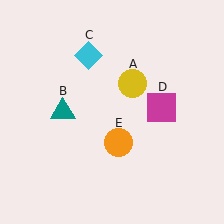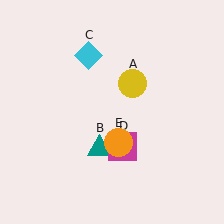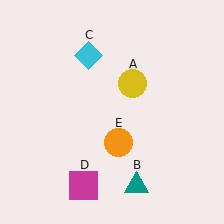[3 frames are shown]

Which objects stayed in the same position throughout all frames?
Yellow circle (object A) and cyan diamond (object C) and orange circle (object E) remained stationary.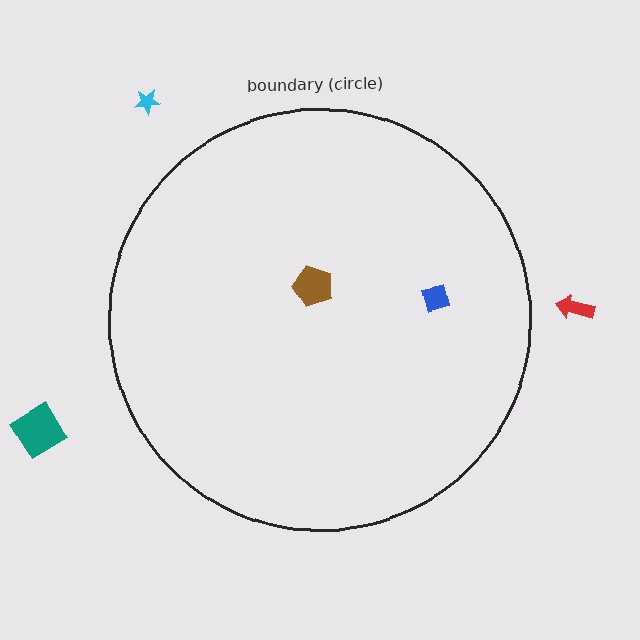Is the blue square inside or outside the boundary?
Inside.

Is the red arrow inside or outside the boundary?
Outside.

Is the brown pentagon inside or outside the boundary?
Inside.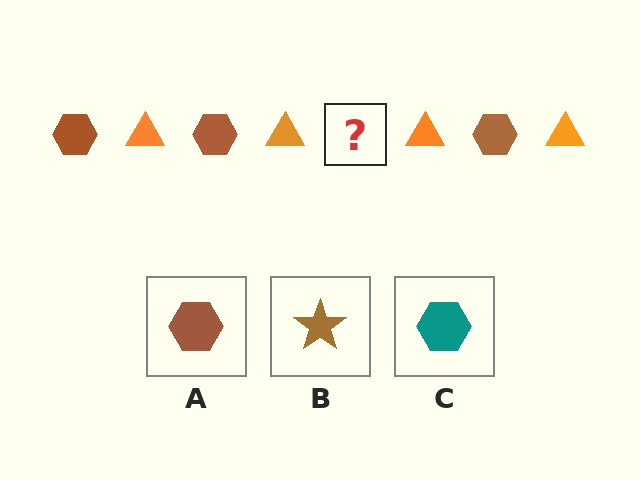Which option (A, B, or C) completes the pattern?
A.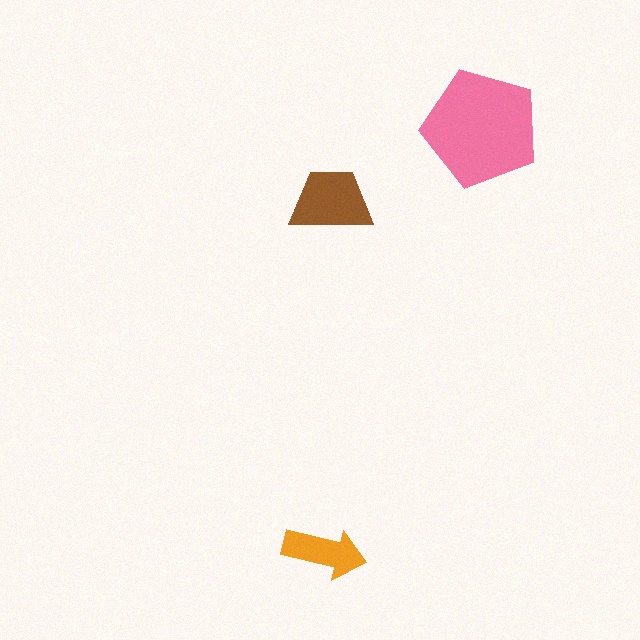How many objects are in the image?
There are 3 objects in the image.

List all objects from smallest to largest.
The orange arrow, the brown trapezoid, the pink pentagon.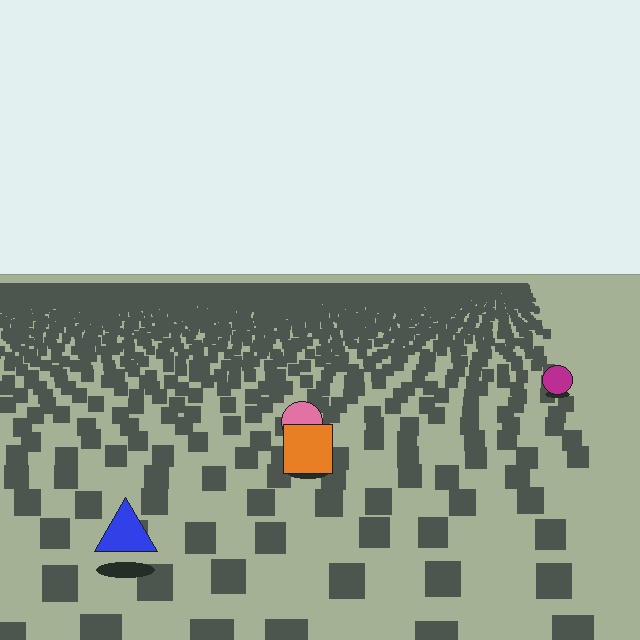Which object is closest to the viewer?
The blue triangle is closest. The texture marks near it are larger and more spread out.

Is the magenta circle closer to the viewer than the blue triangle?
No. The blue triangle is closer — you can tell from the texture gradient: the ground texture is coarser near it.